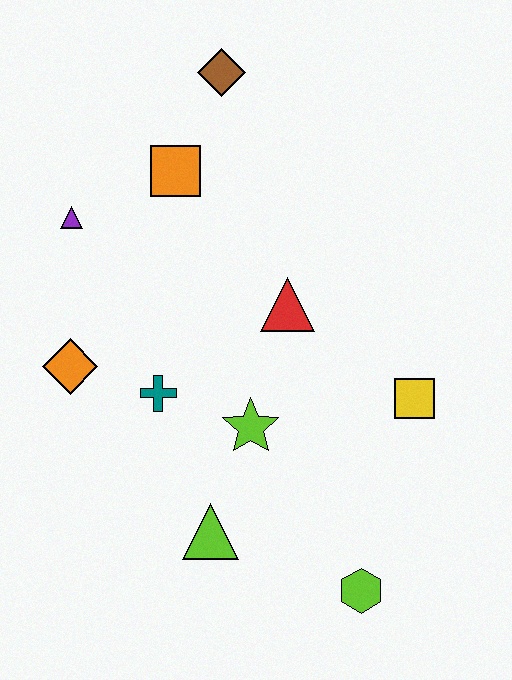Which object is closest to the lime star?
The teal cross is closest to the lime star.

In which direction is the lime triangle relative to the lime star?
The lime triangle is below the lime star.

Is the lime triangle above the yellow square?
No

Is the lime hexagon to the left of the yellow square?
Yes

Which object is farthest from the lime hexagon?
The brown diamond is farthest from the lime hexagon.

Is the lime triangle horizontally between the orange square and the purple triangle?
No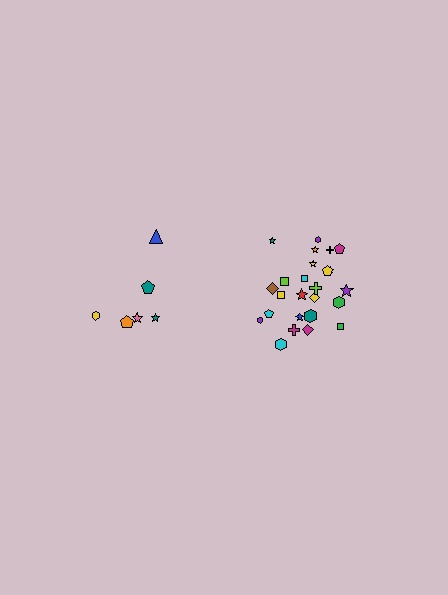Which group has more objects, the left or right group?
The right group.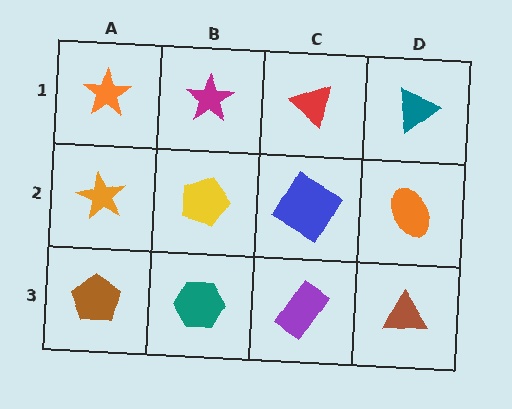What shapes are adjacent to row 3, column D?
An orange ellipse (row 2, column D), a purple rectangle (row 3, column C).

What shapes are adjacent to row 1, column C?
A blue diamond (row 2, column C), a magenta star (row 1, column B), a teal triangle (row 1, column D).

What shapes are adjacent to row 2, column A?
An orange star (row 1, column A), a brown pentagon (row 3, column A), a yellow pentagon (row 2, column B).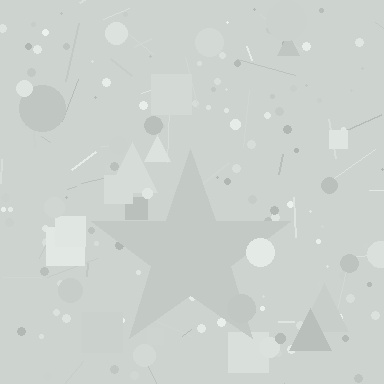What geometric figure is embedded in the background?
A star is embedded in the background.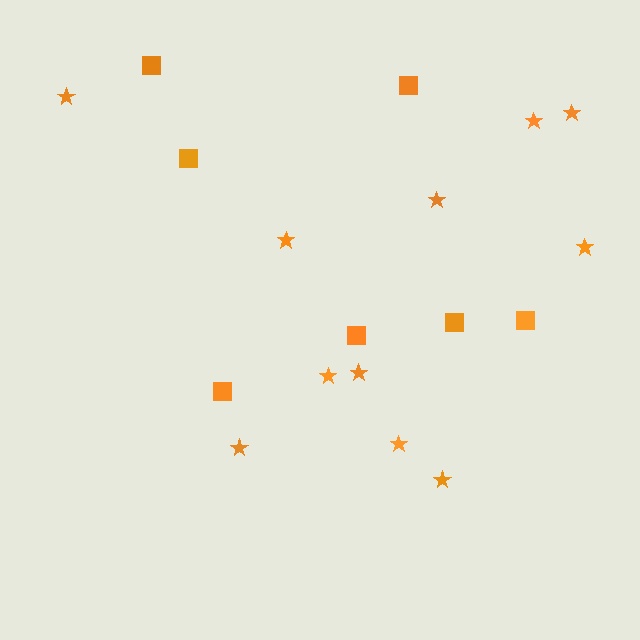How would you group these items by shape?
There are 2 groups: one group of stars (11) and one group of squares (7).